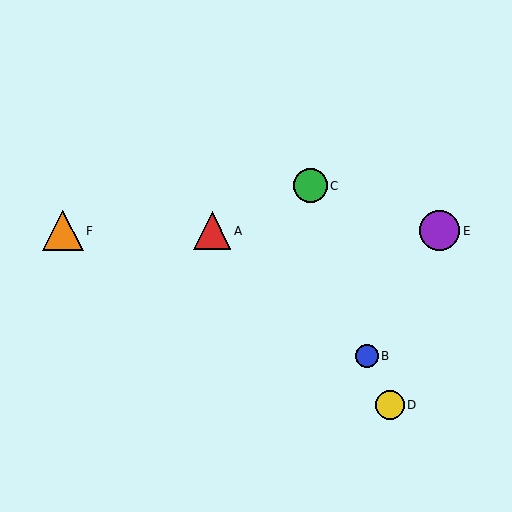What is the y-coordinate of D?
Object D is at y≈405.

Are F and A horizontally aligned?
Yes, both are at y≈231.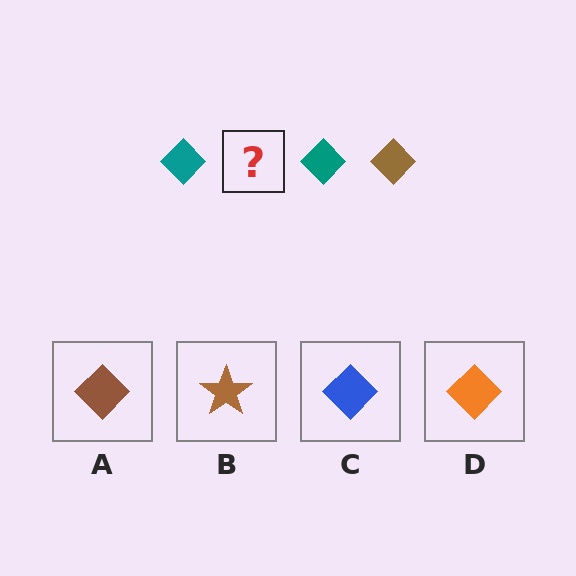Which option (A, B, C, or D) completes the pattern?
A.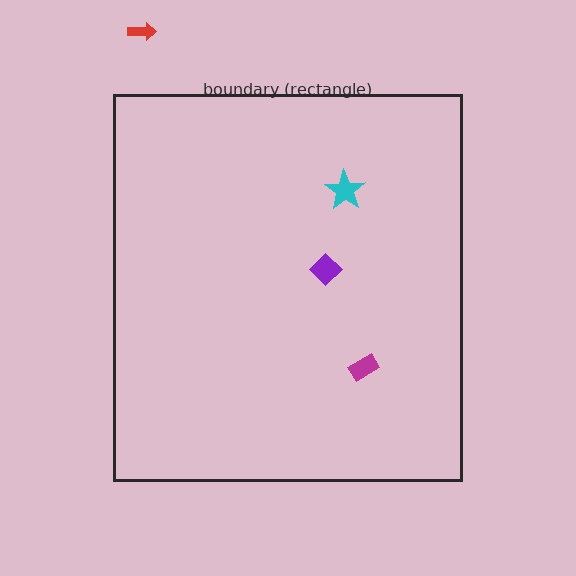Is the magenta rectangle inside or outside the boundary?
Inside.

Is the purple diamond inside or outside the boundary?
Inside.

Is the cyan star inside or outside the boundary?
Inside.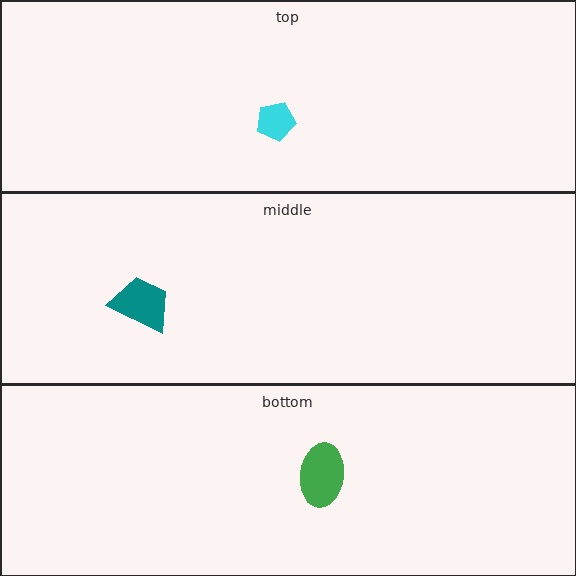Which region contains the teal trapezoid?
The middle region.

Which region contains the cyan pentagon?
The top region.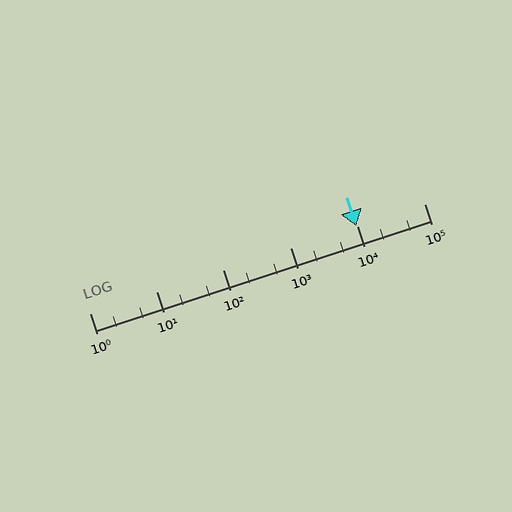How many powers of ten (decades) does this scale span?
The scale spans 5 decades, from 1 to 100000.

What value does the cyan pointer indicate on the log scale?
The pointer indicates approximately 9600.